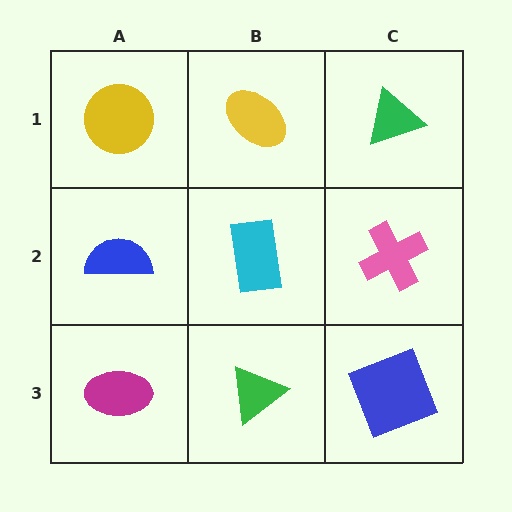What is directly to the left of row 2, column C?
A cyan rectangle.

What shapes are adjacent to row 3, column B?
A cyan rectangle (row 2, column B), a magenta ellipse (row 3, column A), a blue square (row 3, column C).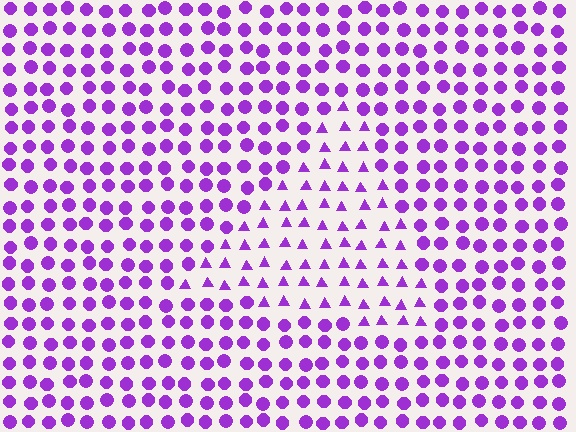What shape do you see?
I see a triangle.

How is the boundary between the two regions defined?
The boundary is defined by a change in element shape: triangles inside vs. circles outside. All elements share the same color and spacing.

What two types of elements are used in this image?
The image uses triangles inside the triangle region and circles outside it.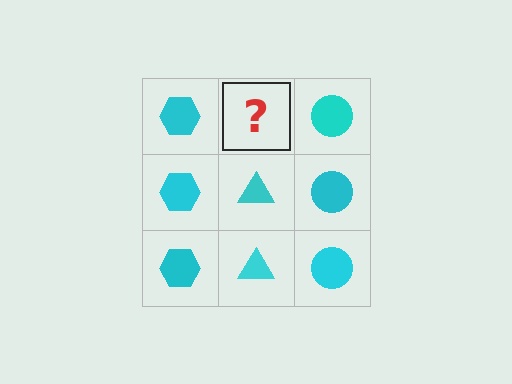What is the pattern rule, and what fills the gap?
The rule is that each column has a consistent shape. The gap should be filled with a cyan triangle.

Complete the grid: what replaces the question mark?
The question mark should be replaced with a cyan triangle.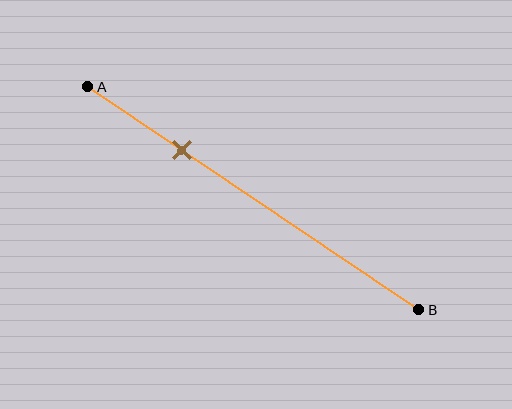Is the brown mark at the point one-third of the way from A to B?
No, the mark is at about 30% from A, not at the 33% one-third point.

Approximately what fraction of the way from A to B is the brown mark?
The brown mark is approximately 30% of the way from A to B.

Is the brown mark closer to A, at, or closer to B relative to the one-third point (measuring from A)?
The brown mark is closer to point A than the one-third point of segment AB.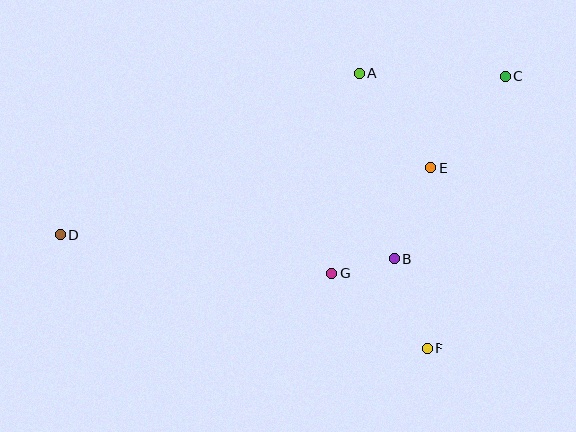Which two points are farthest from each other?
Points C and D are farthest from each other.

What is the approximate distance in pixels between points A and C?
The distance between A and C is approximately 146 pixels.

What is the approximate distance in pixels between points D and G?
The distance between D and G is approximately 274 pixels.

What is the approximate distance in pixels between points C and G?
The distance between C and G is approximately 263 pixels.